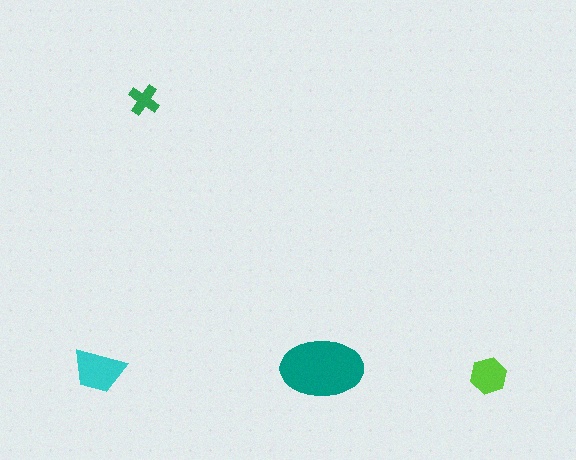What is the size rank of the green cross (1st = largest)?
4th.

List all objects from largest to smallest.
The teal ellipse, the cyan trapezoid, the lime hexagon, the green cross.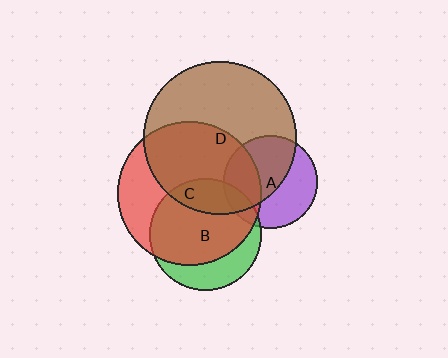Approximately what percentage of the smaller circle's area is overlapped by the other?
Approximately 55%.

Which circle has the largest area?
Circle D (brown).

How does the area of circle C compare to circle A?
Approximately 2.4 times.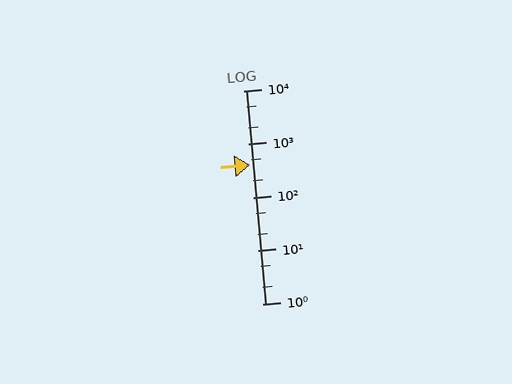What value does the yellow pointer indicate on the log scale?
The pointer indicates approximately 400.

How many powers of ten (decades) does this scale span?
The scale spans 4 decades, from 1 to 10000.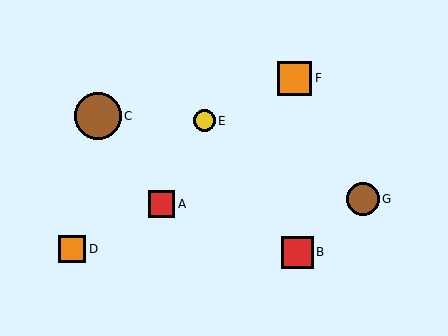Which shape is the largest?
The brown circle (labeled C) is the largest.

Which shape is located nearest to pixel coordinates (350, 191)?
The brown circle (labeled G) at (363, 199) is nearest to that location.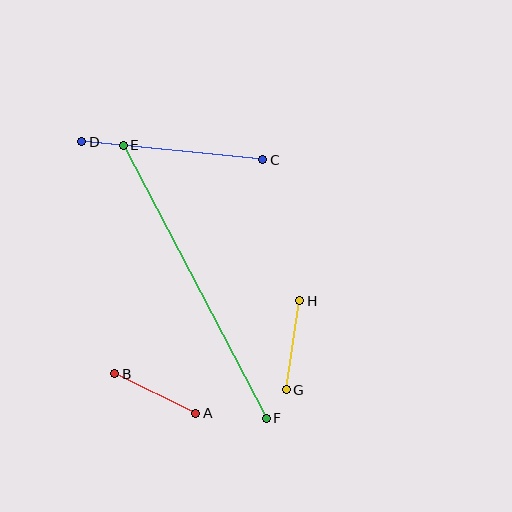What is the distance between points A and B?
The distance is approximately 90 pixels.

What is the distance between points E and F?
The distance is approximately 309 pixels.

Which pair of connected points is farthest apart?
Points E and F are farthest apart.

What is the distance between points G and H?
The distance is approximately 90 pixels.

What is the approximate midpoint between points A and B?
The midpoint is at approximately (155, 394) pixels.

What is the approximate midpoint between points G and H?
The midpoint is at approximately (293, 345) pixels.